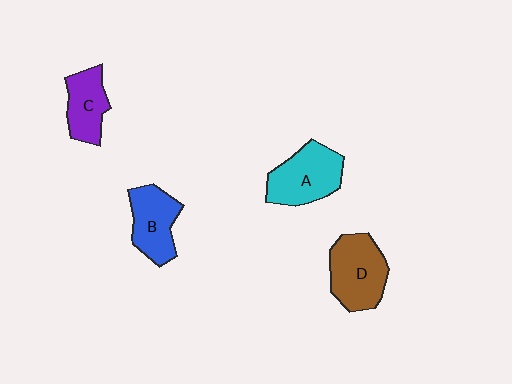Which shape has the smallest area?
Shape C (purple).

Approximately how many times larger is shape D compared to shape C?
Approximately 1.4 times.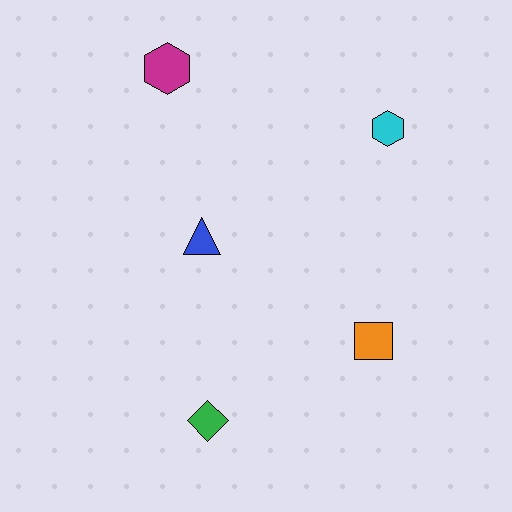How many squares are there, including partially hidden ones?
There is 1 square.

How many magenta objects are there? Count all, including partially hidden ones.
There is 1 magenta object.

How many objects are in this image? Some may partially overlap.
There are 5 objects.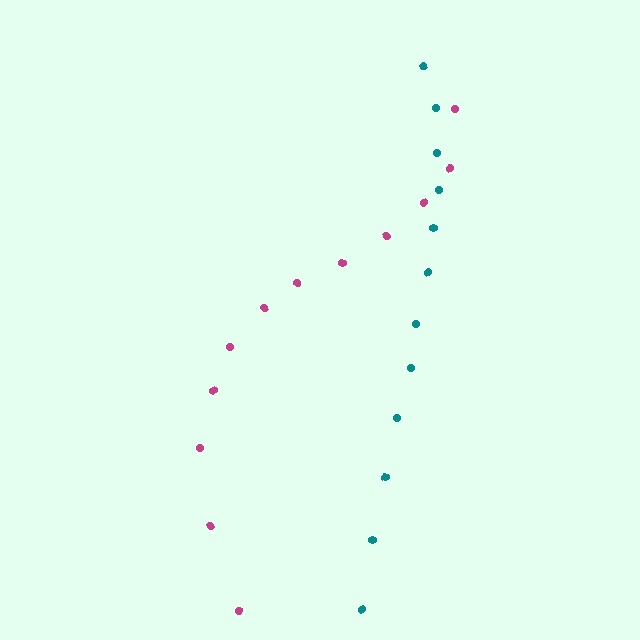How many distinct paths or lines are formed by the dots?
There are 2 distinct paths.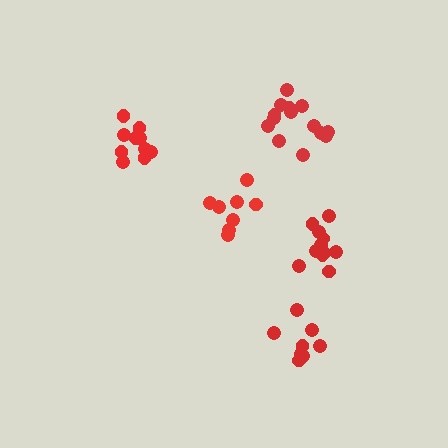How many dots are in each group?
Group 1: 8 dots, Group 2: 8 dots, Group 3: 14 dots, Group 4: 10 dots, Group 5: 12 dots (52 total).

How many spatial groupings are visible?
There are 5 spatial groupings.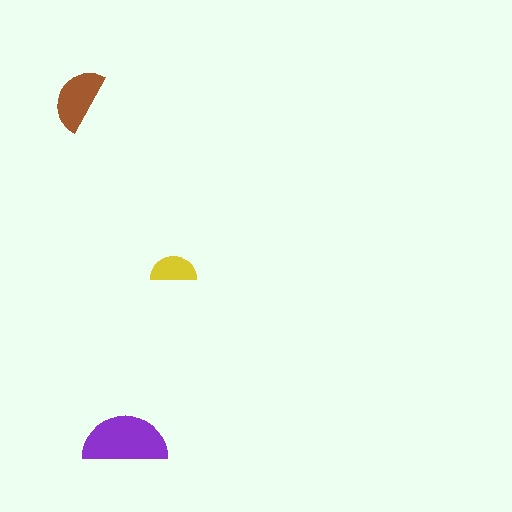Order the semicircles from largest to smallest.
the purple one, the brown one, the yellow one.